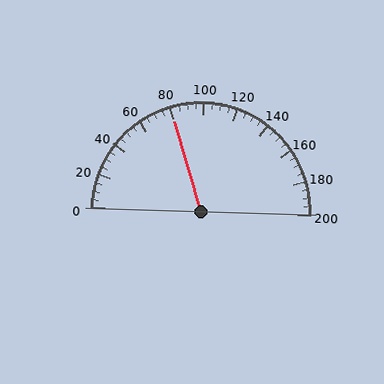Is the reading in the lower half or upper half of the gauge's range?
The reading is in the lower half of the range (0 to 200).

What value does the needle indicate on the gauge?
The needle indicates approximately 80.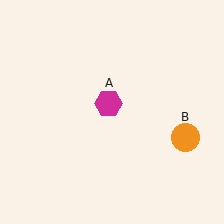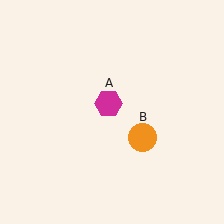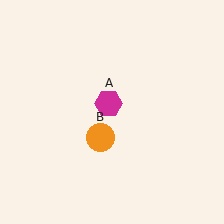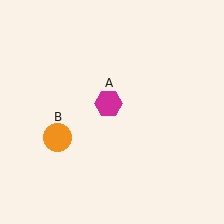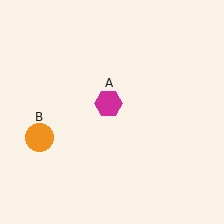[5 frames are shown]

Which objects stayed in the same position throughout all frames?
Magenta hexagon (object A) remained stationary.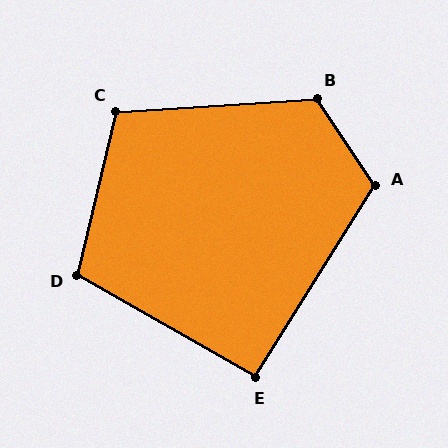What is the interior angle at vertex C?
Approximately 107 degrees (obtuse).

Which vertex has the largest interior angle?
B, at approximately 120 degrees.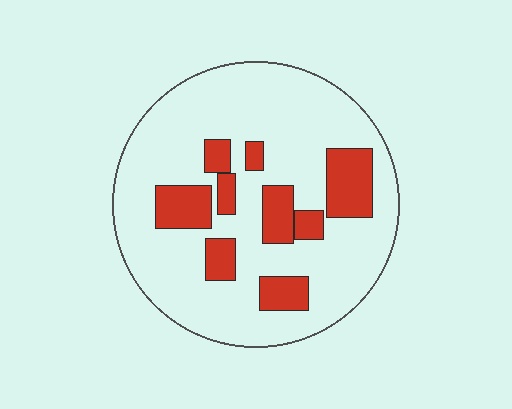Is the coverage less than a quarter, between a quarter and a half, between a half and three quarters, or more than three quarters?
Less than a quarter.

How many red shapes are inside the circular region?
9.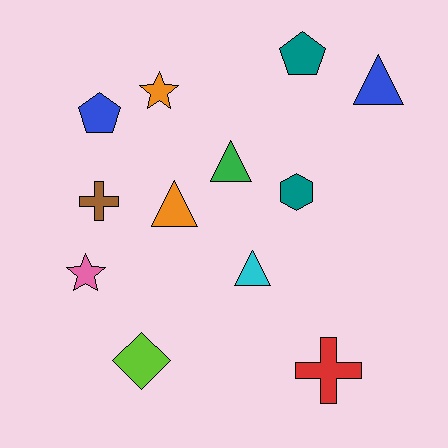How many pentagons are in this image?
There are 2 pentagons.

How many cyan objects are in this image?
There is 1 cyan object.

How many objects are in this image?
There are 12 objects.